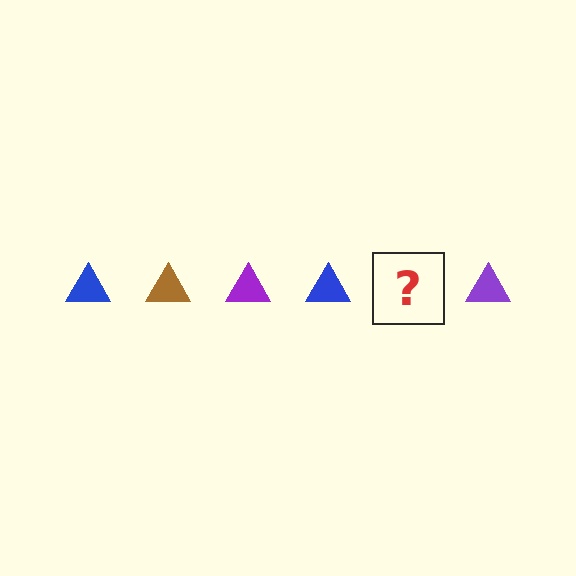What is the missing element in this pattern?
The missing element is a brown triangle.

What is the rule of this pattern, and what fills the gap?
The rule is that the pattern cycles through blue, brown, purple triangles. The gap should be filled with a brown triangle.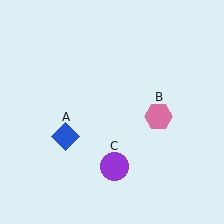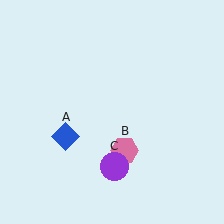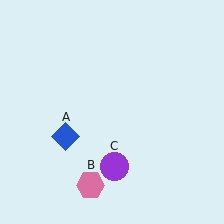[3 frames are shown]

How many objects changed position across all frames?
1 object changed position: pink hexagon (object B).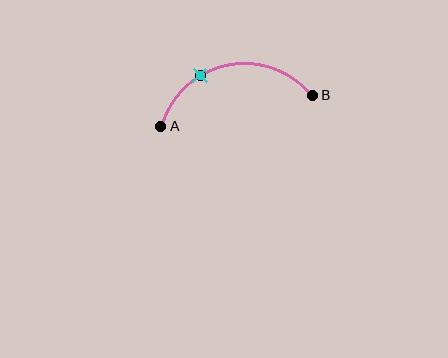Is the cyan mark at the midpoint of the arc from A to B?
No. The cyan mark lies on the arc but is closer to endpoint A. The arc midpoint would be at the point on the curve equidistant along the arc from both A and B.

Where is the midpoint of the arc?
The arc midpoint is the point on the curve farthest from the straight line joining A and B. It sits above that line.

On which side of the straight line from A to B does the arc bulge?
The arc bulges above the straight line connecting A and B.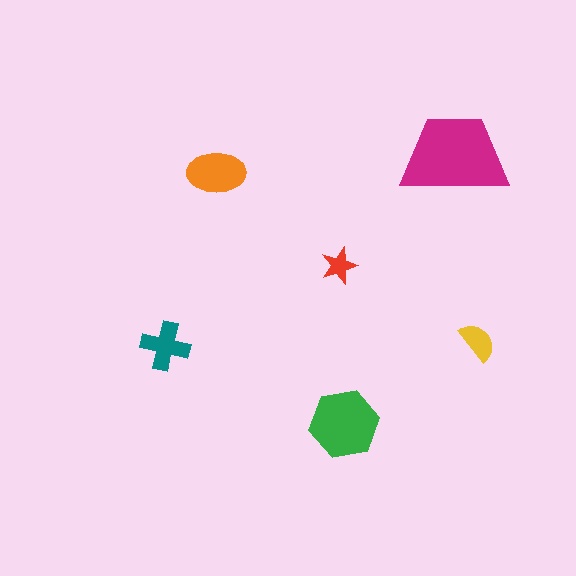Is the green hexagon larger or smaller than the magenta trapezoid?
Smaller.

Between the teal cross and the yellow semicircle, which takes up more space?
The teal cross.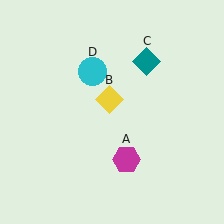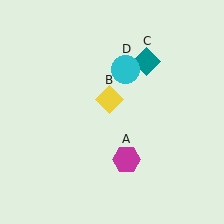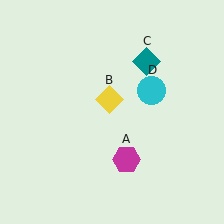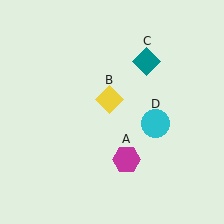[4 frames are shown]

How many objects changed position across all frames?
1 object changed position: cyan circle (object D).